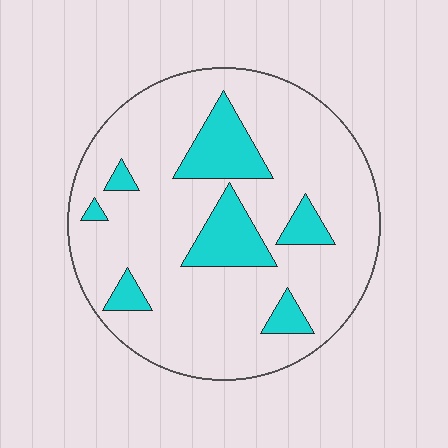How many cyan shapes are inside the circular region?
7.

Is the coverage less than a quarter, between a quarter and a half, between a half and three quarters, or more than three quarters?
Less than a quarter.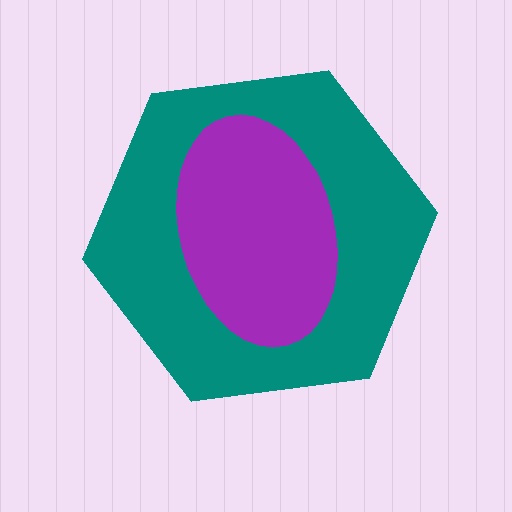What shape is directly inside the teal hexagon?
The purple ellipse.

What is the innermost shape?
The purple ellipse.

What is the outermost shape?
The teal hexagon.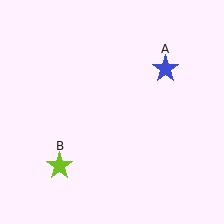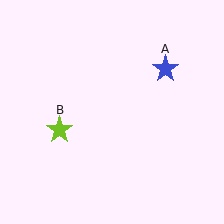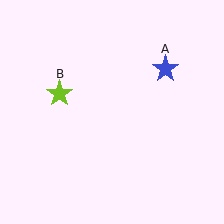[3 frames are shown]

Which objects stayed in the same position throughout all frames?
Blue star (object A) remained stationary.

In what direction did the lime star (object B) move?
The lime star (object B) moved up.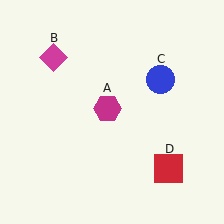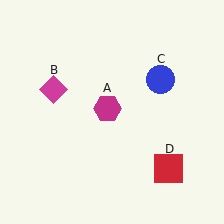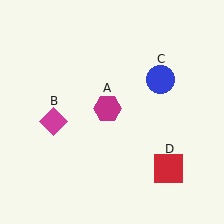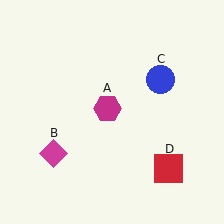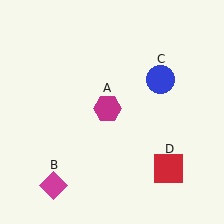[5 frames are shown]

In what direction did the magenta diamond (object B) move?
The magenta diamond (object B) moved down.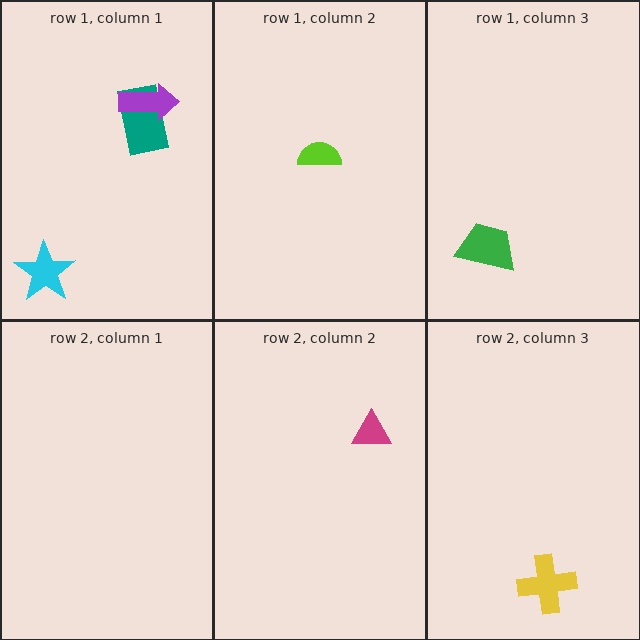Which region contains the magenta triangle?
The row 2, column 2 region.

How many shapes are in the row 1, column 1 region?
3.